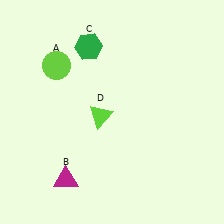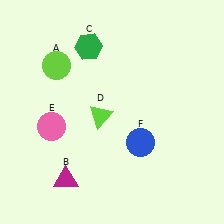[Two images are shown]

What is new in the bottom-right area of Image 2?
A blue circle (F) was added in the bottom-right area of Image 2.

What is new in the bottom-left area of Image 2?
A pink circle (E) was added in the bottom-left area of Image 2.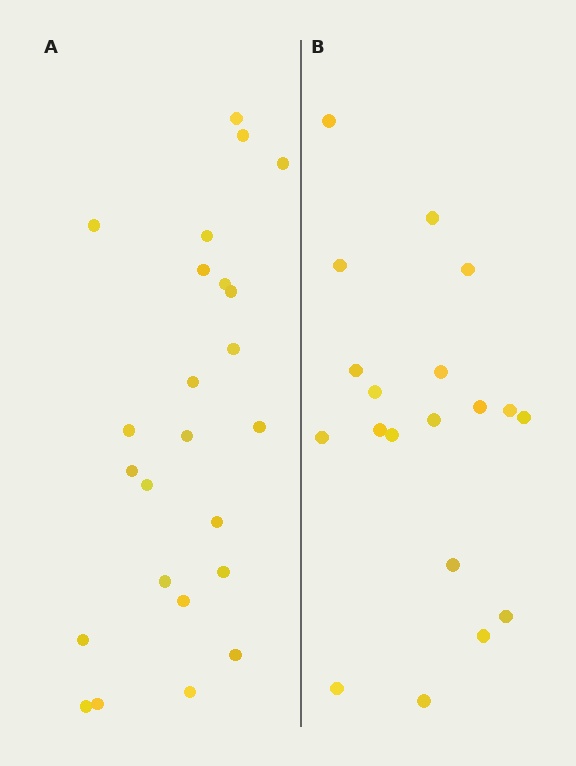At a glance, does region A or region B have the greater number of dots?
Region A (the left region) has more dots.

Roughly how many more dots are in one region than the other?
Region A has about 5 more dots than region B.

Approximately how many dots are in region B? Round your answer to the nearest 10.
About 20 dots. (The exact count is 19, which rounds to 20.)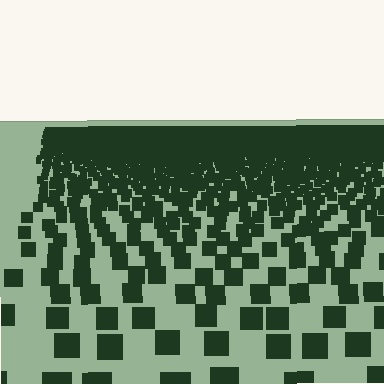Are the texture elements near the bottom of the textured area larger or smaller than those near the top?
Larger. Near the bottom, elements are closer to the viewer and appear at a bigger on-screen size.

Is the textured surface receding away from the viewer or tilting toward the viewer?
The surface is receding away from the viewer. Texture elements get smaller and denser toward the top.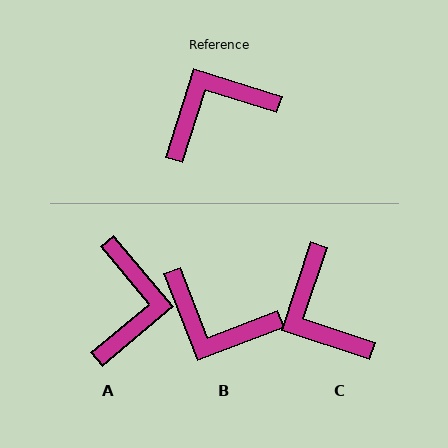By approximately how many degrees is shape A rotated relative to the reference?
Approximately 123 degrees clockwise.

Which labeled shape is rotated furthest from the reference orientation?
B, about 129 degrees away.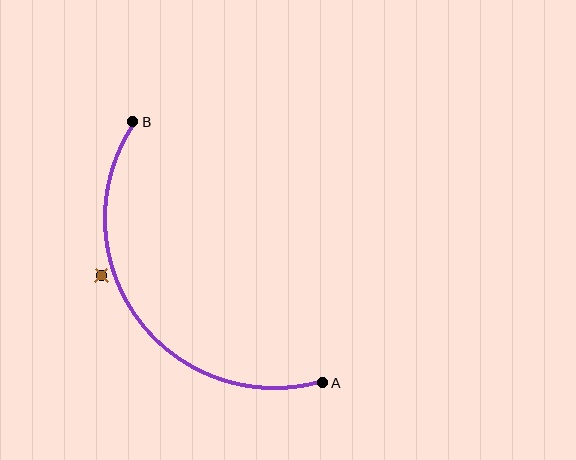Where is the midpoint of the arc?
The arc midpoint is the point on the curve farthest from the straight line joining A and B. It sits below and to the left of that line.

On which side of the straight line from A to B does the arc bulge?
The arc bulges below and to the left of the straight line connecting A and B.